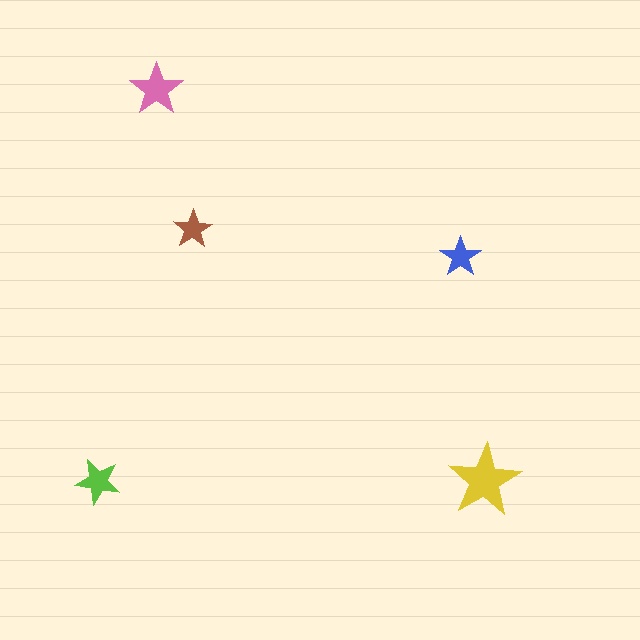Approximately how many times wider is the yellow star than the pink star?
About 1.5 times wider.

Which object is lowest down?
The lime star is bottommost.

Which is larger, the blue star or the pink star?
The pink one.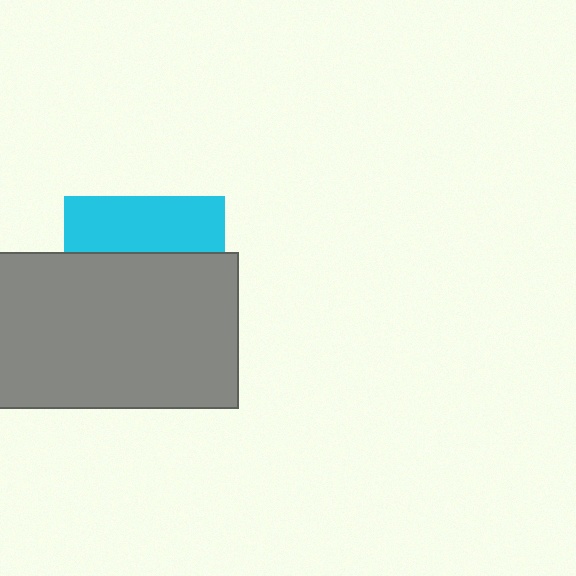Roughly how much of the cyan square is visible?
A small part of it is visible (roughly 35%).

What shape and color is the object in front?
The object in front is a gray rectangle.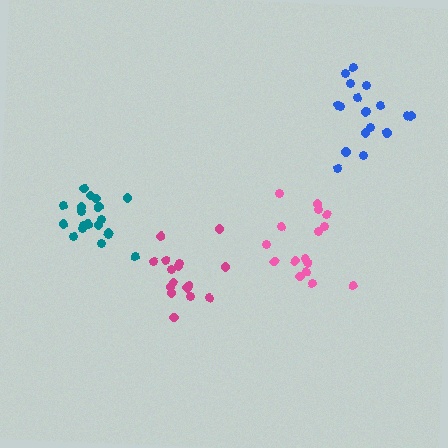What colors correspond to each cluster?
The clusters are colored: blue, pink, magenta, teal.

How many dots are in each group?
Group 1: 18 dots, Group 2: 16 dots, Group 3: 17 dots, Group 4: 19 dots (70 total).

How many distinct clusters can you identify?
There are 4 distinct clusters.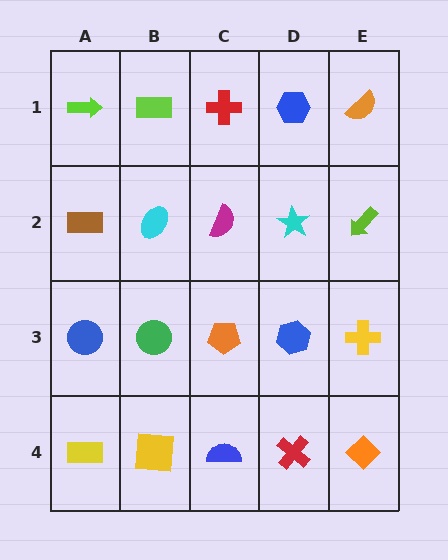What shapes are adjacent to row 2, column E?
An orange semicircle (row 1, column E), a yellow cross (row 3, column E), a cyan star (row 2, column D).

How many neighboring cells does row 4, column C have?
3.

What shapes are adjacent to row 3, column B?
A cyan ellipse (row 2, column B), a yellow square (row 4, column B), a blue circle (row 3, column A), an orange pentagon (row 3, column C).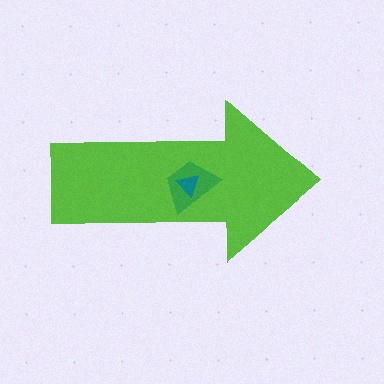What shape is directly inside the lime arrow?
The green trapezoid.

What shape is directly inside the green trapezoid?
The teal triangle.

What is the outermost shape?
The lime arrow.